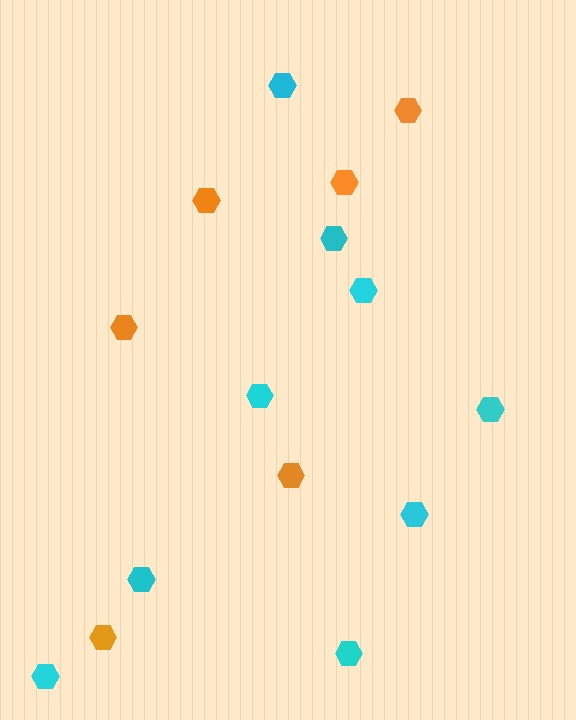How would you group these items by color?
There are 2 groups: one group of orange hexagons (6) and one group of cyan hexagons (9).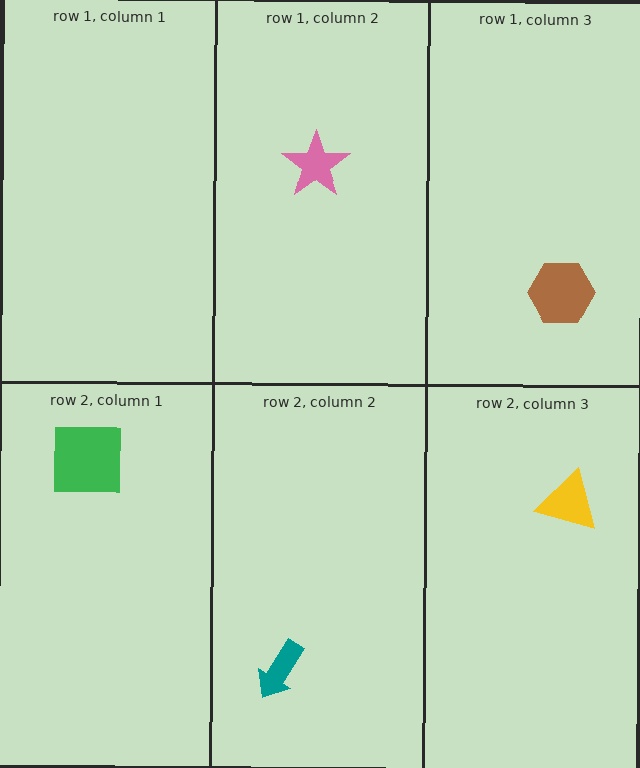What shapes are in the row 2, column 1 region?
The green square.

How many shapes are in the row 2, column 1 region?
1.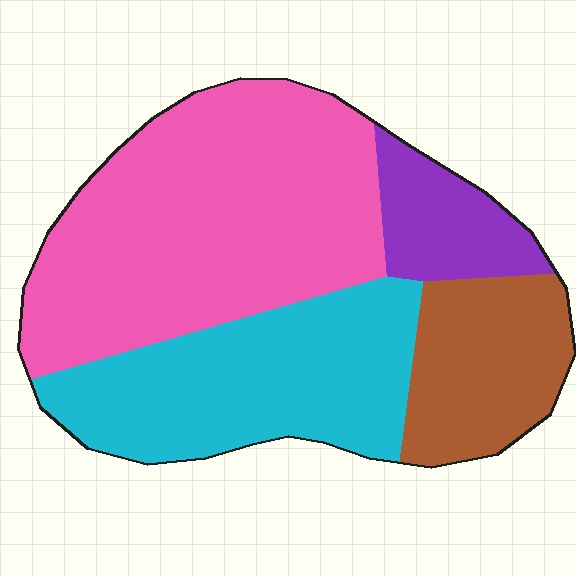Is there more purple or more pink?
Pink.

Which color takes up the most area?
Pink, at roughly 45%.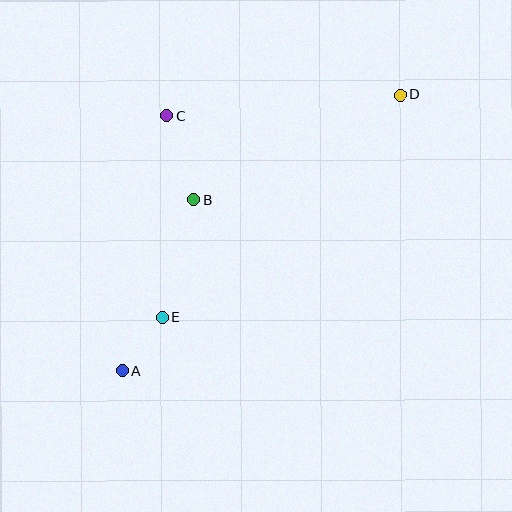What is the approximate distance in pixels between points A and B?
The distance between A and B is approximately 185 pixels.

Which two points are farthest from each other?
Points A and D are farthest from each other.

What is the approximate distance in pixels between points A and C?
The distance between A and C is approximately 259 pixels.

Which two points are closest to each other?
Points A and E are closest to each other.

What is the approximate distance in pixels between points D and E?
The distance between D and E is approximately 326 pixels.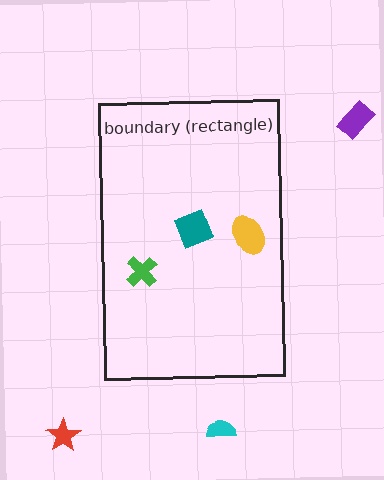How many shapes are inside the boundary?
3 inside, 3 outside.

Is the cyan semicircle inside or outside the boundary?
Outside.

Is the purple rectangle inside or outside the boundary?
Outside.